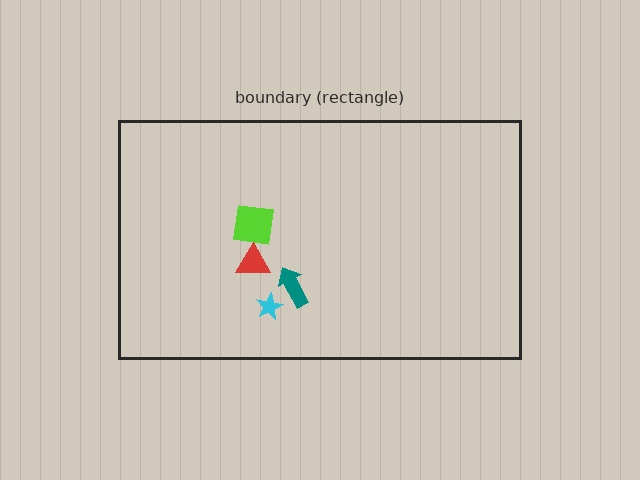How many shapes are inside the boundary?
4 inside, 0 outside.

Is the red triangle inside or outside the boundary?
Inside.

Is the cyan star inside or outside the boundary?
Inside.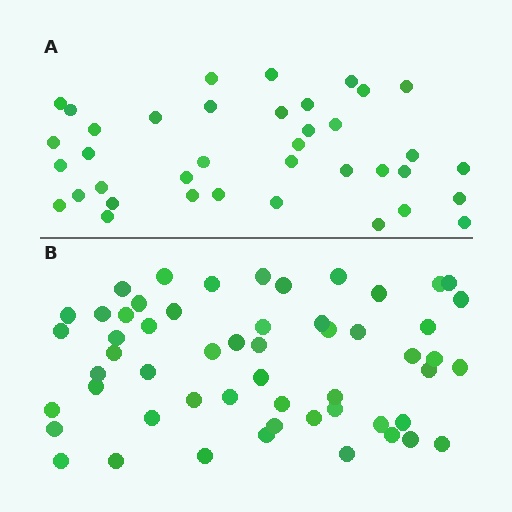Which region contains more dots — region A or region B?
Region B (the bottom region) has more dots.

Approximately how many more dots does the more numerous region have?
Region B has approximately 15 more dots than region A.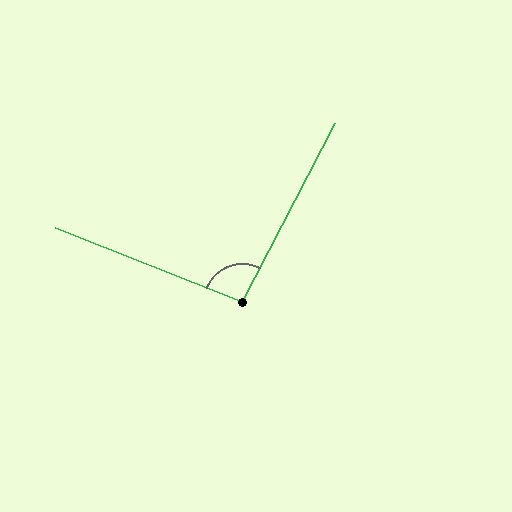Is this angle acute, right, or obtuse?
It is obtuse.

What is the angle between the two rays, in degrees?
Approximately 96 degrees.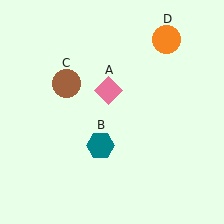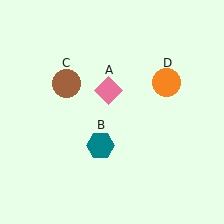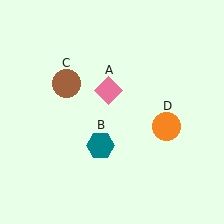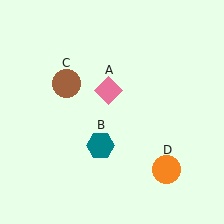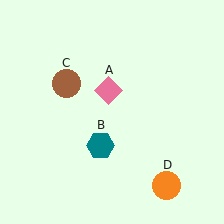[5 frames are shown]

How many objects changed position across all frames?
1 object changed position: orange circle (object D).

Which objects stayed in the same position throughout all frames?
Pink diamond (object A) and teal hexagon (object B) and brown circle (object C) remained stationary.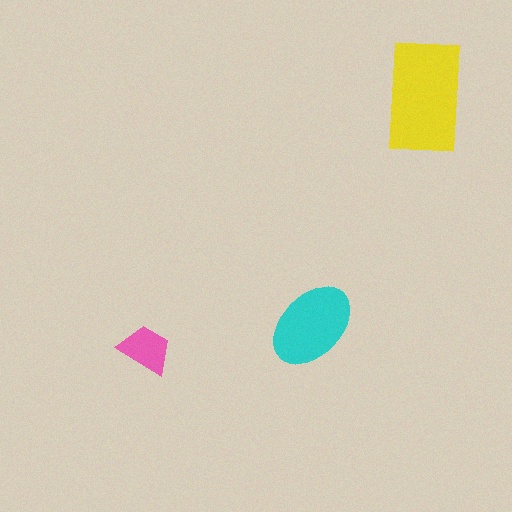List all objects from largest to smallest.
The yellow rectangle, the cyan ellipse, the pink trapezoid.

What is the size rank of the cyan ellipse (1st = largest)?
2nd.